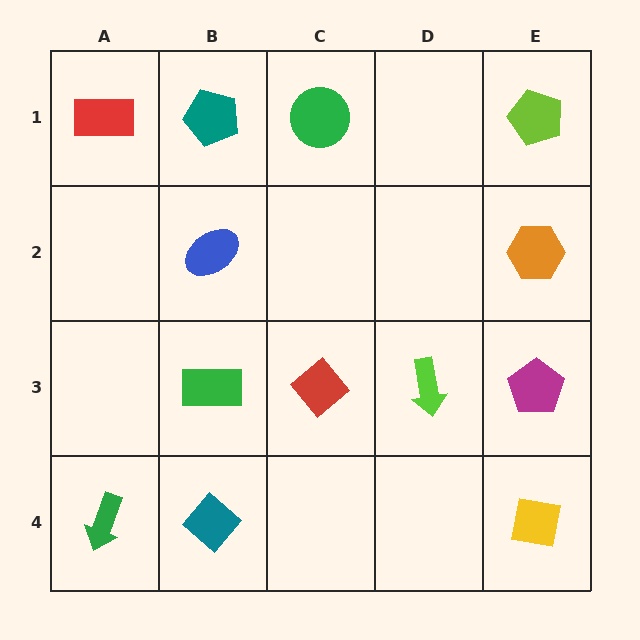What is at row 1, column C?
A green circle.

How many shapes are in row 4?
3 shapes.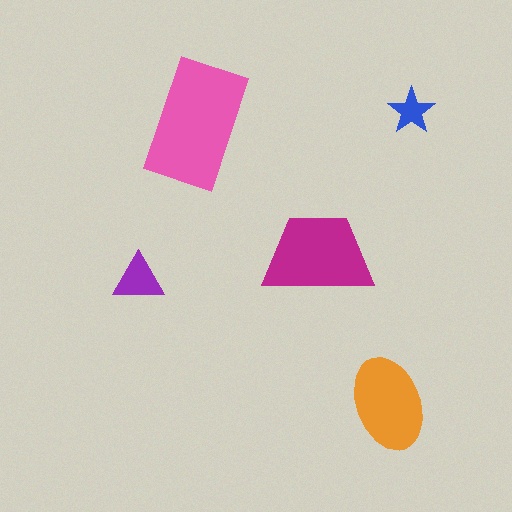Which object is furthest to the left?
The purple triangle is leftmost.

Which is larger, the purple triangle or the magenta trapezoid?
The magenta trapezoid.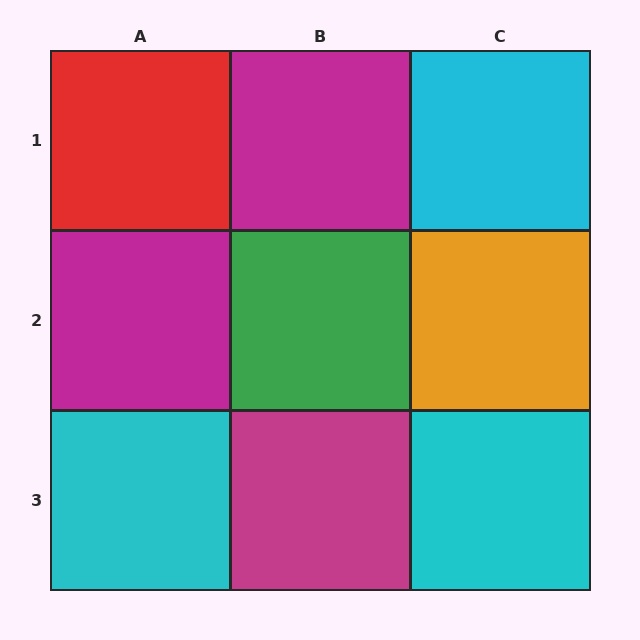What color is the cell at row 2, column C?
Orange.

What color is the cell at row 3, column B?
Magenta.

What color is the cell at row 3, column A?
Cyan.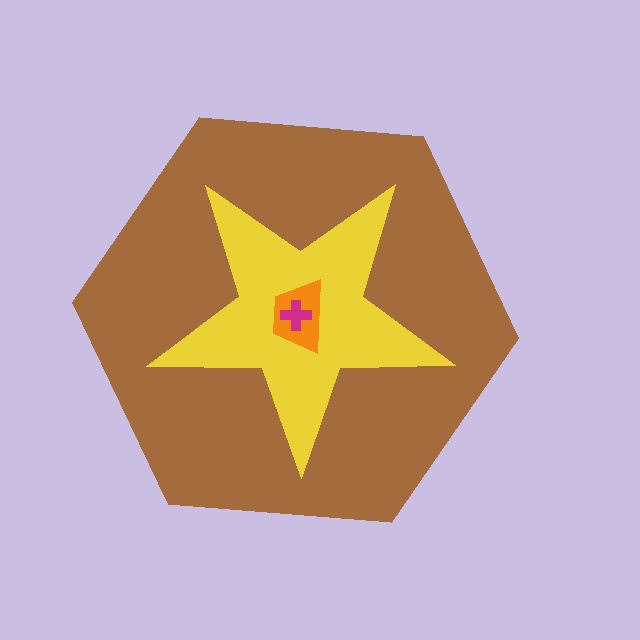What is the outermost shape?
The brown hexagon.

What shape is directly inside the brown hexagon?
The yellow star.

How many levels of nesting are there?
4.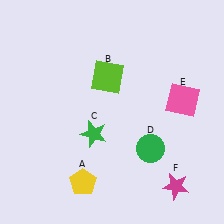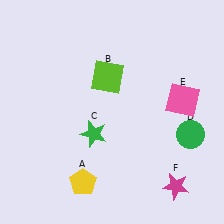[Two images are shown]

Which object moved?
The green circle (D) moved right.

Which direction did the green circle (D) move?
The green circle (D) moved right.